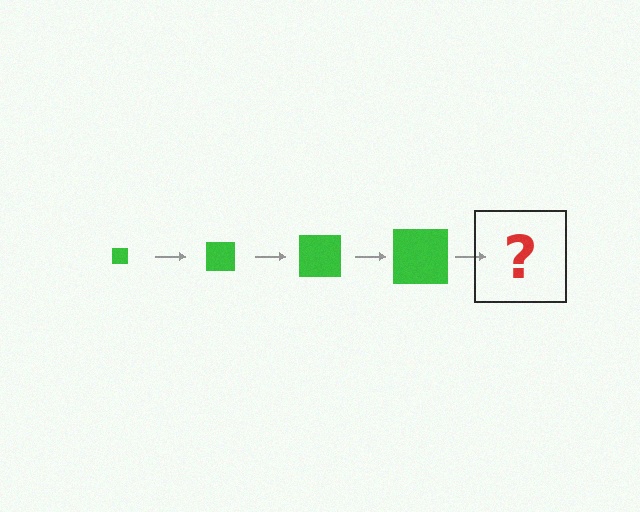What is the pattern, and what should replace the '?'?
The pattern is that the square gets progressively larger each step. The '?' should be a green square, larger than the previous one.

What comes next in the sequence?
The next element should be a green square, larger than the previous one.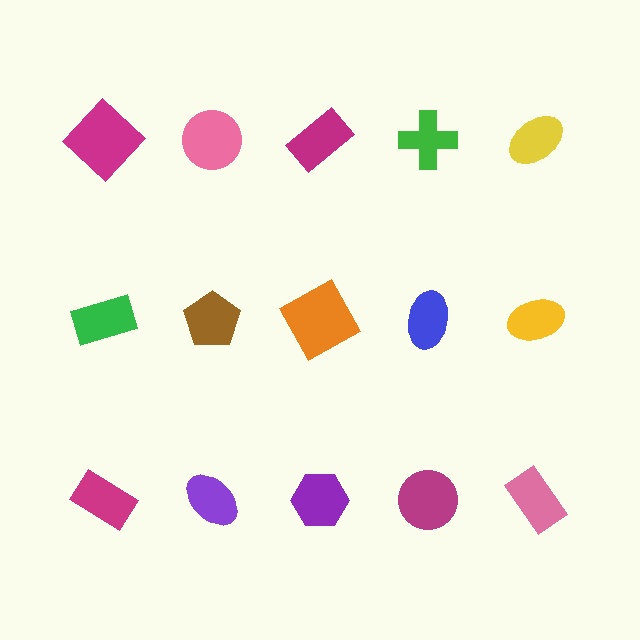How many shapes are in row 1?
5 shapes.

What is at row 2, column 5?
A yellow ellipse.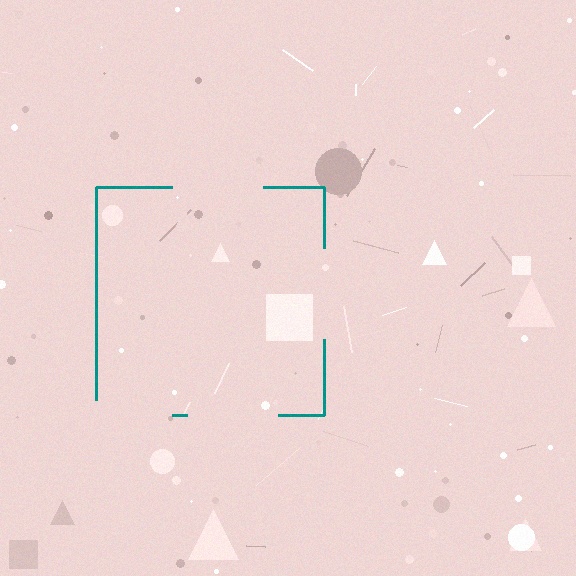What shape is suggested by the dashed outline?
The dashed outline suggests a square.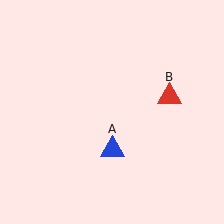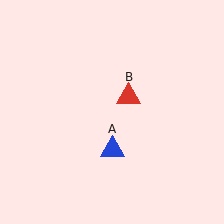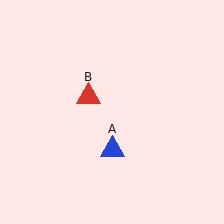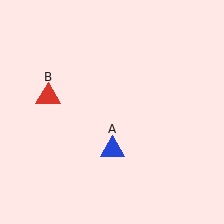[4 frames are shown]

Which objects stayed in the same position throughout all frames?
Blue triangle (object A) remained stationary.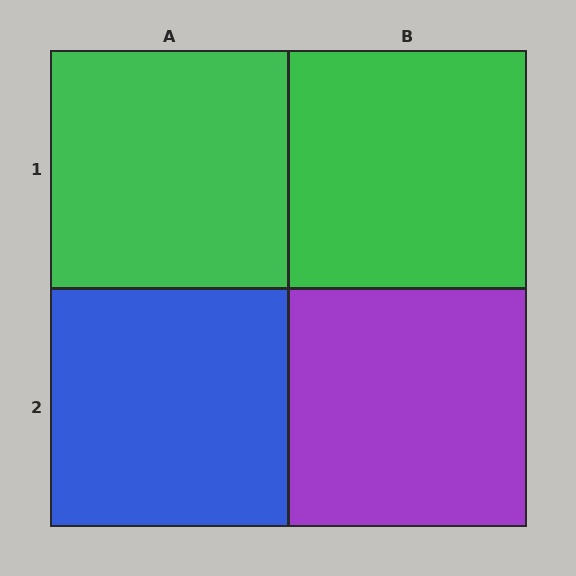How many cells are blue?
1 cell is blue.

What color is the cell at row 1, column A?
Green.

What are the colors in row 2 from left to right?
Blue, purple.